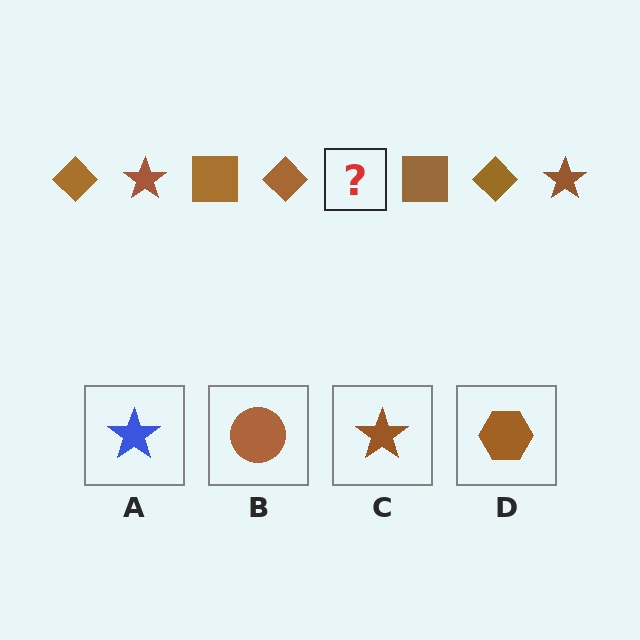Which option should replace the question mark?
Option C.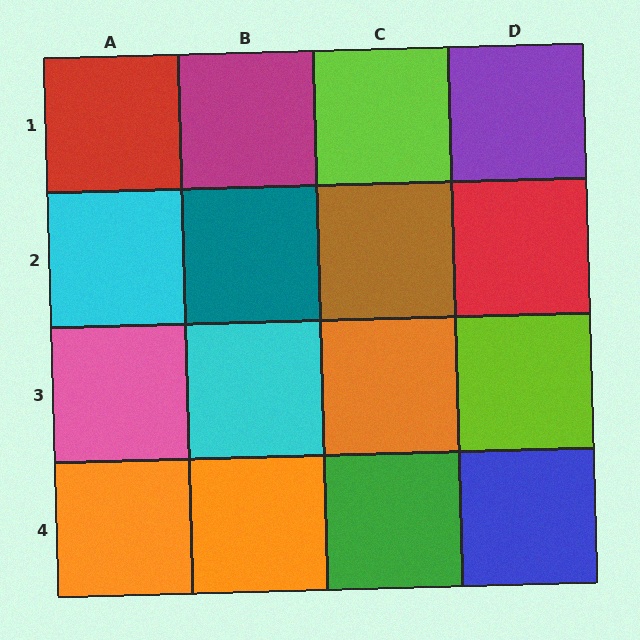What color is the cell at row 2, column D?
Red.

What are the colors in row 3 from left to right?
Pink, cyan, orange, lime.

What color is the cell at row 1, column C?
Lime.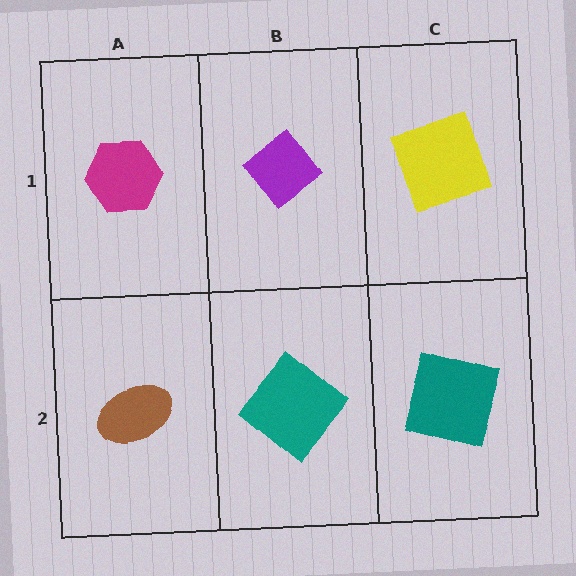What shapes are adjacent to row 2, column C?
A yellow square (row 1, column C), a teal diamond (row 2, column B).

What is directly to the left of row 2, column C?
A teal diamond.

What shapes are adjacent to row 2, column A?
A magenta hexagon (row 1, column A), a teal diamond (row 2, column B).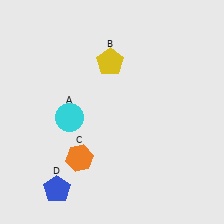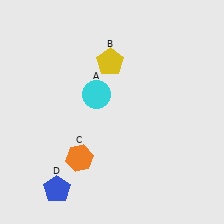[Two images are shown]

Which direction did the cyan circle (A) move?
The cyan circle (A) moved right.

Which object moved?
The cyan circle (A) moved right.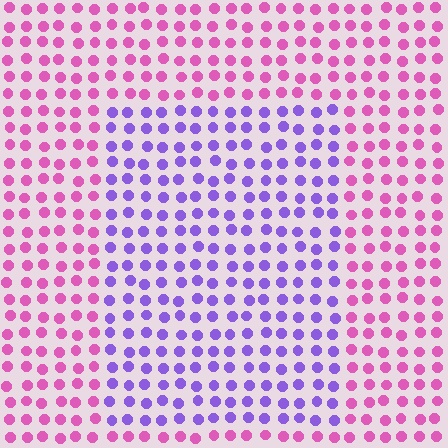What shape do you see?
I see a rectangle.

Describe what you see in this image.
The image is filled with small pink elements in a uniform arrangement. A rectangle-shaped region is visible where the elements are tinted to a slightly different hue, forming a subtle color boundary.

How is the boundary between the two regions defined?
The boundary is defined purely by a slight shift in hue (about 54 degrees). Spacing, size, and orientation are identical on both sides.